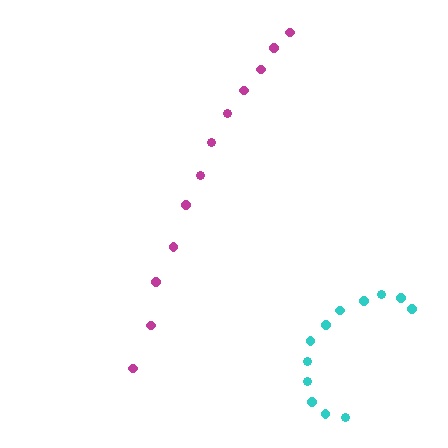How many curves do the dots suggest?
There are 2 distinct paths.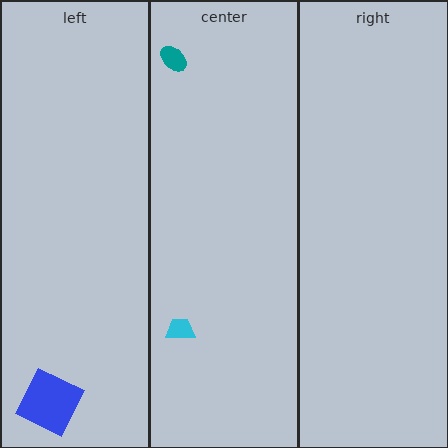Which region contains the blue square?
The left region.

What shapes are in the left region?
The blue square.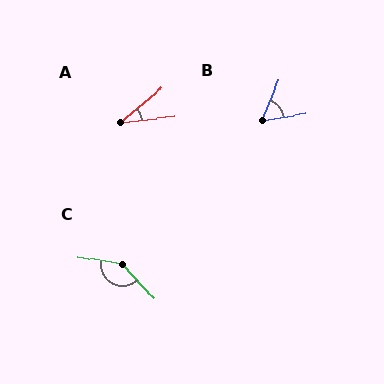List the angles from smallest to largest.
A (34°), B (58°), C (142°).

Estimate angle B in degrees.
Approximately 58 degrees.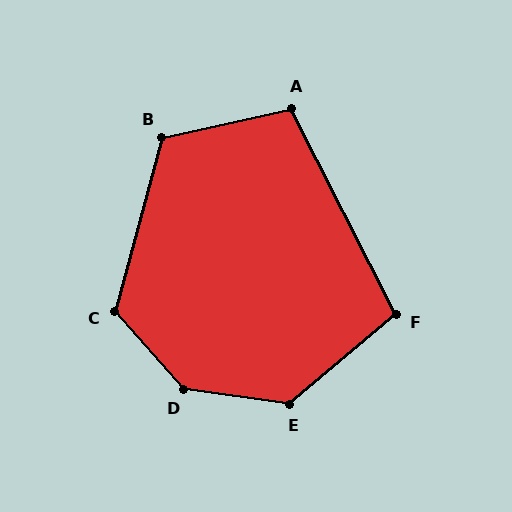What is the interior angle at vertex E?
Approximately 132 degrees (obtuse).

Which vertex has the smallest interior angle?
F, at approximately 103 degrees.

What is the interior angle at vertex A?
Approximately 104 degrees (obtuse).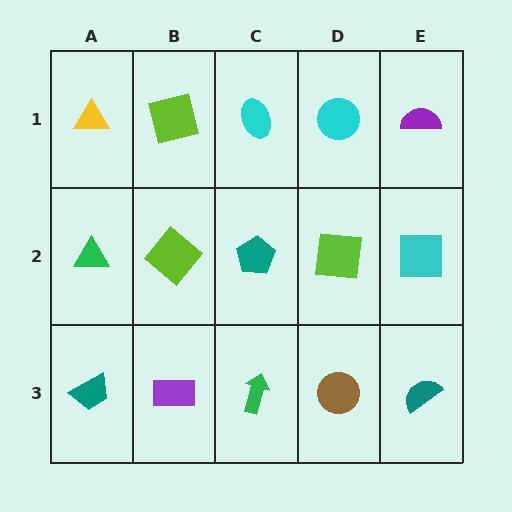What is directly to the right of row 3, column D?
A teal semicircle.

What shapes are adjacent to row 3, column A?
A green triangle (row 2, column A), a purple rectangle (row 3, column B).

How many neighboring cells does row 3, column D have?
3.